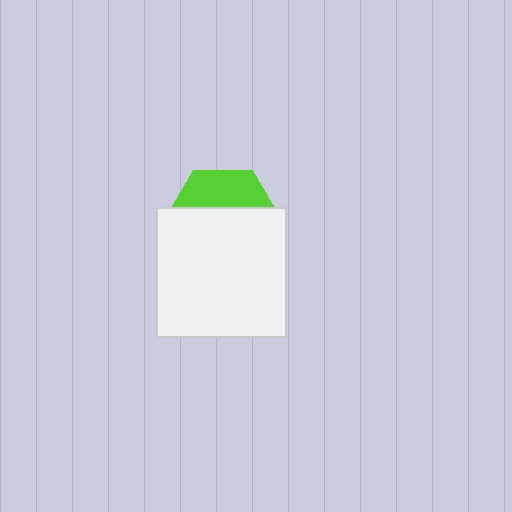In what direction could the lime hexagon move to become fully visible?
The lime hexagon could move up. That would shift it out from behind the white square entirely.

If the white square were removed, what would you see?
You would see the complete lime hexagon.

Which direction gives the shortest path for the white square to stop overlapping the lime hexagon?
Moving down gives the shortest separation.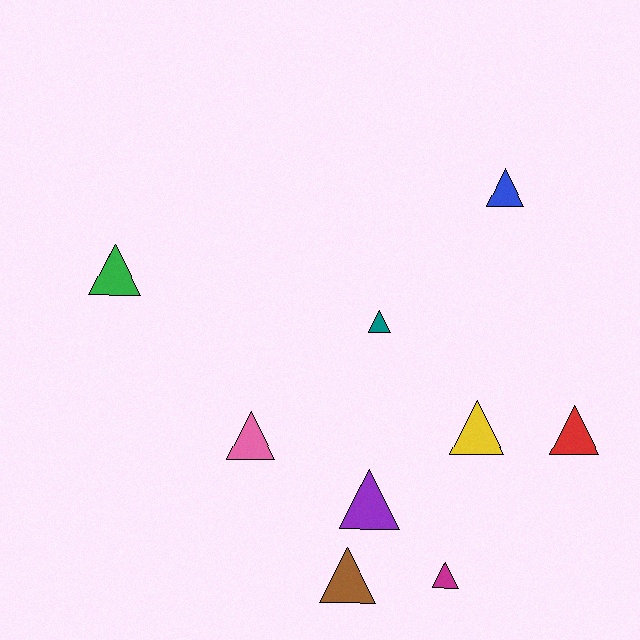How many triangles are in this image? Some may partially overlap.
There are 9 triangles.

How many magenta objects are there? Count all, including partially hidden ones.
There is 1 magenta object.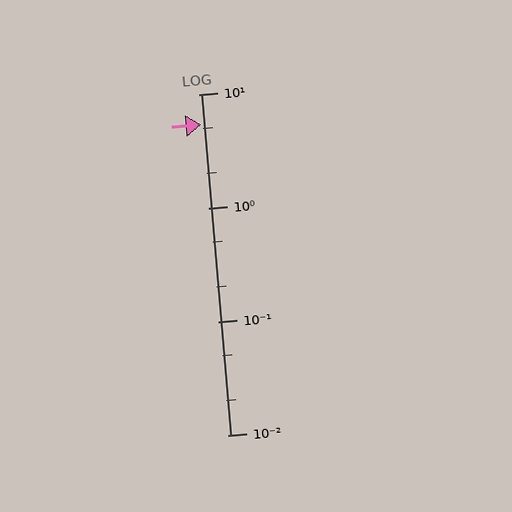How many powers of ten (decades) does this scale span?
The scale spans 3 decades, from 0.01 to 10.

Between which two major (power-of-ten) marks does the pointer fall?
The pointer is between 1 and 10.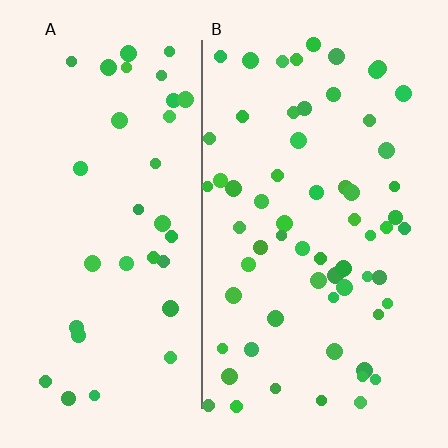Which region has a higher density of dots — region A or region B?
B (the right).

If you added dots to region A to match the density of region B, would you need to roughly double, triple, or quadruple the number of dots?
Approximately double.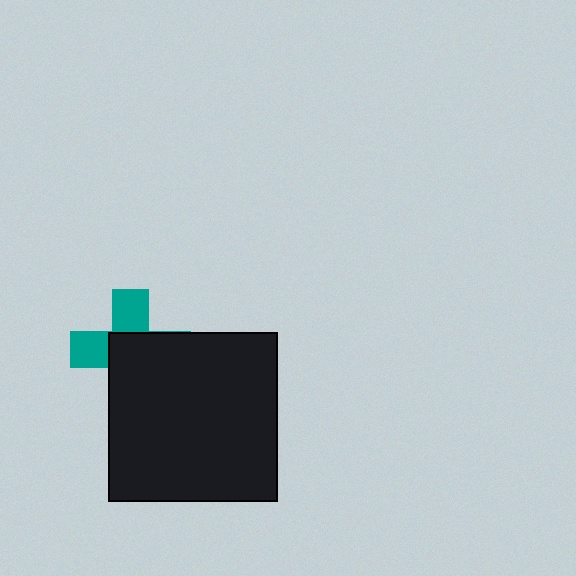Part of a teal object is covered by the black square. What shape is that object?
It is a cross.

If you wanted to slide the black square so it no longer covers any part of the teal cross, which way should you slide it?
Slide it toward the lower-right — that is the most direct way to separate the two shapes.